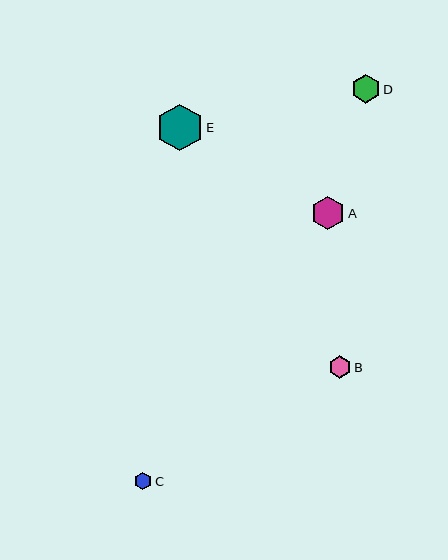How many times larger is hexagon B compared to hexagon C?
Hexagon B is approximately 1.3 times the size of hexagon C.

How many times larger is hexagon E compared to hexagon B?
Hexagon E is approximately 2.0 times the size of hexagon B.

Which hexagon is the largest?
Hexagon E is the largest with a size of approximately 47 pixels.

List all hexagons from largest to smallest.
From largest to smallest: E, A, D, B, C.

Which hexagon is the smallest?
Hexagon C is the smallest with a size of approximately 18 pixels.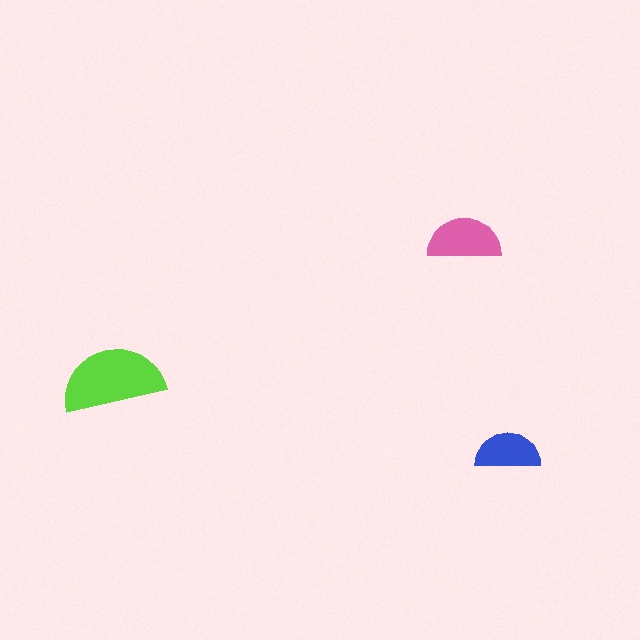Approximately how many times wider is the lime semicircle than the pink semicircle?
About 1.5 times wider.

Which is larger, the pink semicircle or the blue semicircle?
The pink one.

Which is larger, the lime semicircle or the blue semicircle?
The lime one.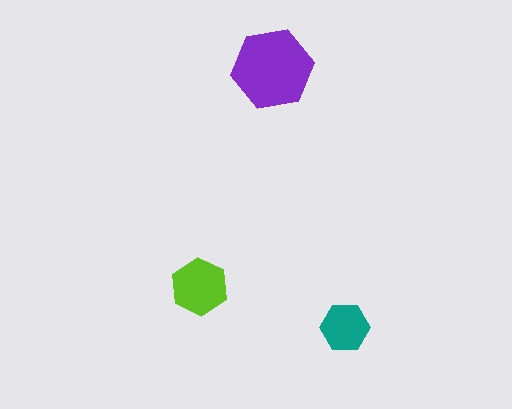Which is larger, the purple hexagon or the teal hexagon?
The purple one.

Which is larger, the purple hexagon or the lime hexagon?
The purple one.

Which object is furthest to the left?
The lime hexagon is leftmost.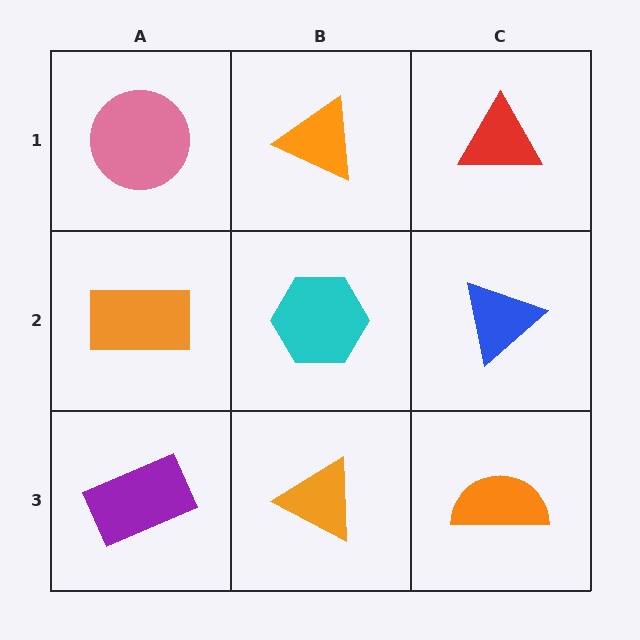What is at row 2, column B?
A cyan hexagon.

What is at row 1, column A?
A pink circle.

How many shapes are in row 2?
3 shapes.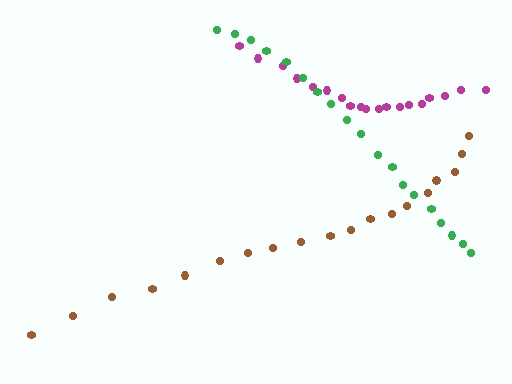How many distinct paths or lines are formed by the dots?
There are 3 distinct paths.